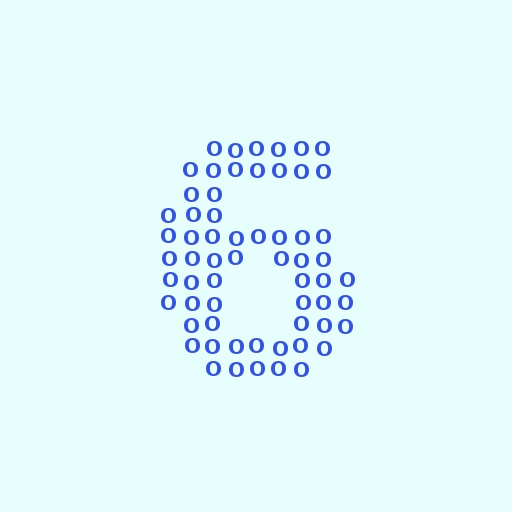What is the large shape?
The large shape is the digit 6.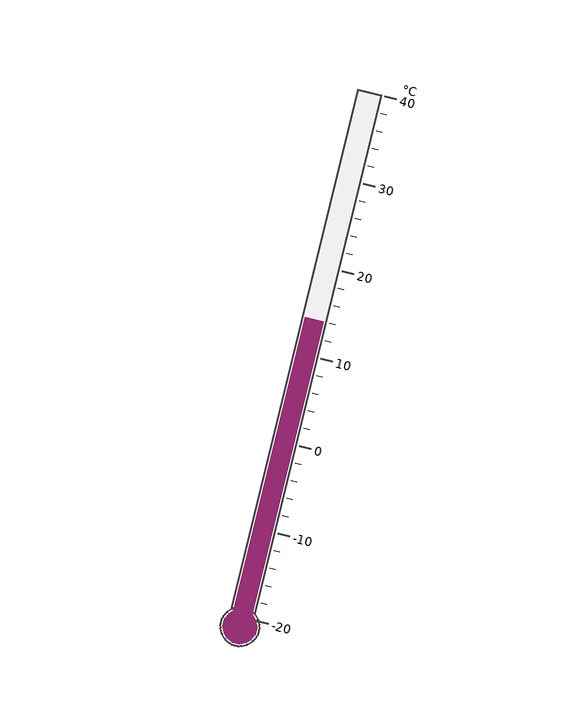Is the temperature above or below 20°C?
The temperature is below 20°C.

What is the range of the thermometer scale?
The thermometer scale ranges from -20°C to 40°C.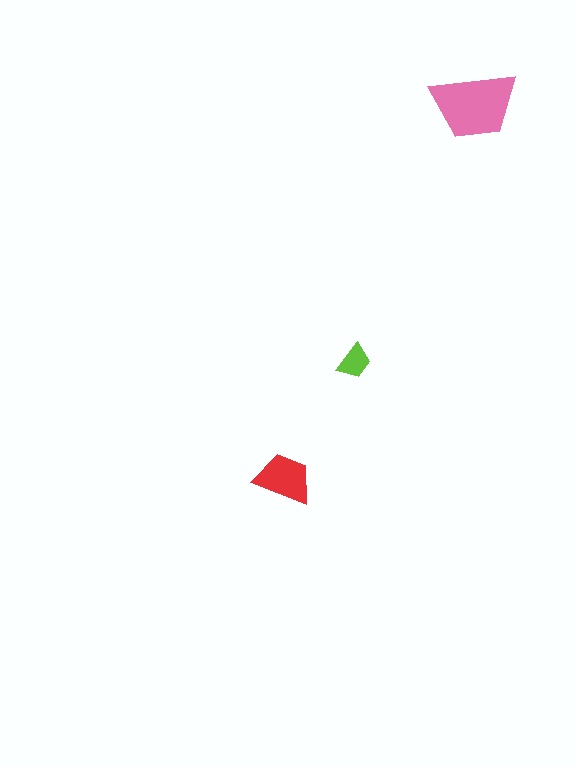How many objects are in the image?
There are 3 objects in the image.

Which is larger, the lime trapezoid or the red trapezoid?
The red one.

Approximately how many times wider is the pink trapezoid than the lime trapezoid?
About 2.5 times wider.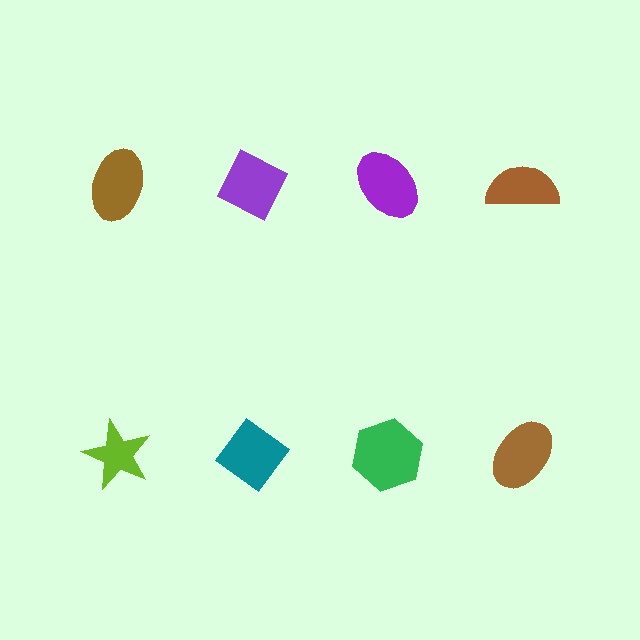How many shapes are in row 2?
4 shapes.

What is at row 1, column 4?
A brown semicircle.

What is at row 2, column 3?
A green hexagon.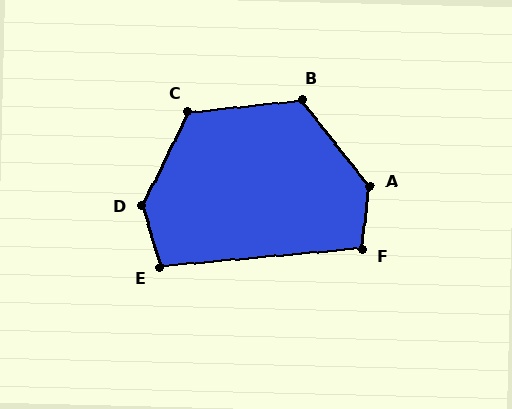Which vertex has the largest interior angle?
D, at approximately 137 degrees.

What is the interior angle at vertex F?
Approximately 102 degrees (obtuse).